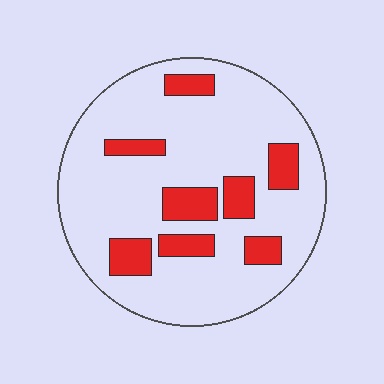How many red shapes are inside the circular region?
8.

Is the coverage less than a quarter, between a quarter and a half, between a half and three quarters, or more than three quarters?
Less than a quarter.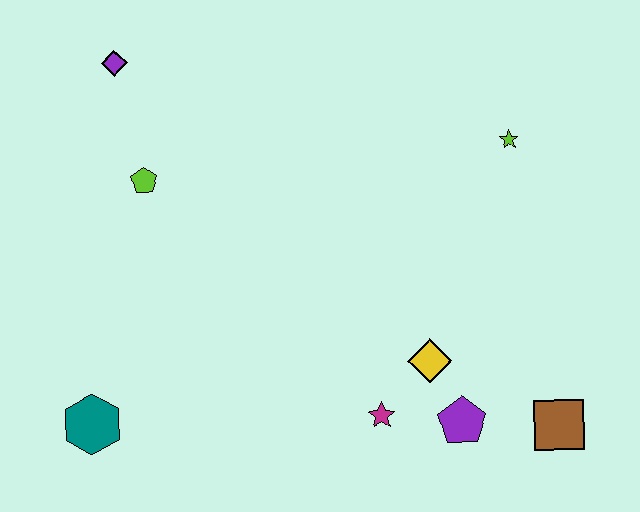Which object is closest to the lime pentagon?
The purple diamond is closest to the lime pentagon.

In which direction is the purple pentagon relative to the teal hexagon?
The purple pentagon is to the right of the teal hexagon.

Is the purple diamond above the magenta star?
Yes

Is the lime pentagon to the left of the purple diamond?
No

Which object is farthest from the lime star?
The teal hexagon is farthest from the lime star.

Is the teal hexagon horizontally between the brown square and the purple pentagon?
No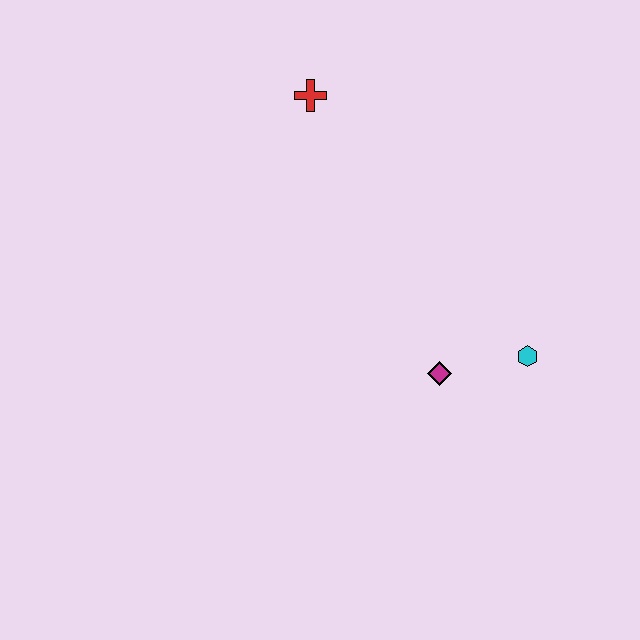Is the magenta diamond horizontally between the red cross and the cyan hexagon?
Yes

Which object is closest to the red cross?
The magenta diamond is closest to the red cross.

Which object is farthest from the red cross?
The cyan hexagon is farthest from the red cross.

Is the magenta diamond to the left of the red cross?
No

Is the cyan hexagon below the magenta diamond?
No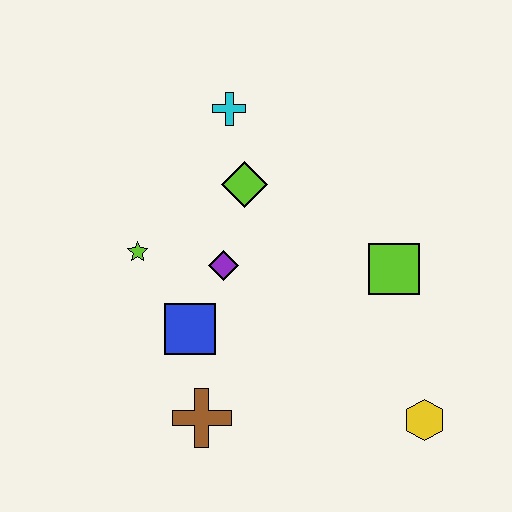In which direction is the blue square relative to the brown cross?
The blue square is above the brown cross.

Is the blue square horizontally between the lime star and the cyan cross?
Yes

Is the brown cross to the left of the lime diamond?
Yes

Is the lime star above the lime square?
Yes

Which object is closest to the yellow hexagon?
The lime square is closest to the yellow hexagon.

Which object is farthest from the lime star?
The yellow hexagon is farthest from the lime star.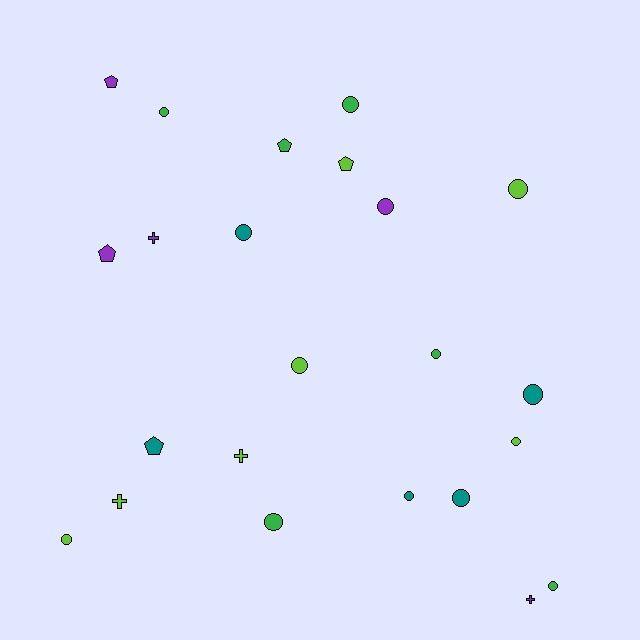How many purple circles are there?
There is 1 purple circle.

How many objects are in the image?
There are 23 objects.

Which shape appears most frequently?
Circle, with 14 objects.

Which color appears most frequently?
Lime, with 7 objects.